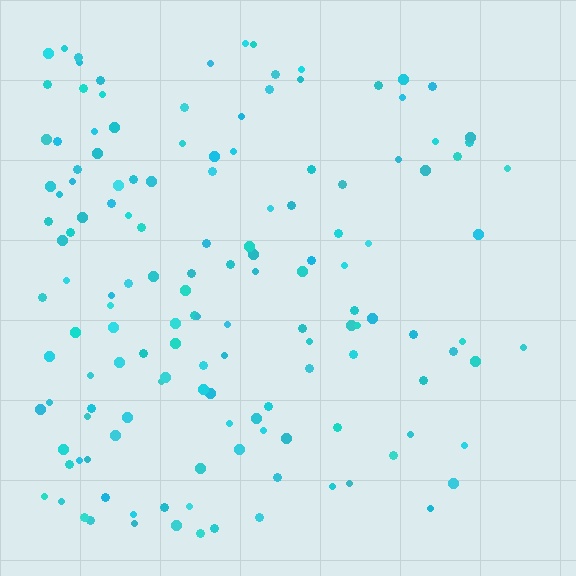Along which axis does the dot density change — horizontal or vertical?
Horizontal.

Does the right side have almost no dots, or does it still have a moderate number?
Still a moderate number, just noticeably fewer than the left.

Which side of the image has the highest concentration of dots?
The left.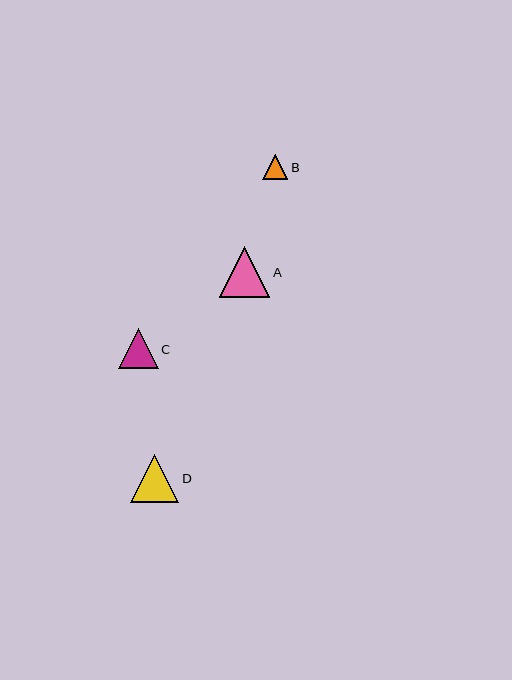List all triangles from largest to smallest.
From largest to smallest: A, D, C, B.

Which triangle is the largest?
Triangle A is the largest with a size of approximately 50 pixels.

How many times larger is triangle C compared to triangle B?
Triangle C is approximately 1.6 times the size of triangle B.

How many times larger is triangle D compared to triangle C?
Triangle D is approximately 1.2 times the size of triangle C.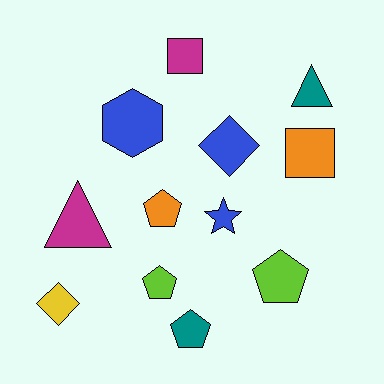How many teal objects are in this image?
There are 2 teal objects.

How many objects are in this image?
There are 12 objects.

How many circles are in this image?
There are no circles.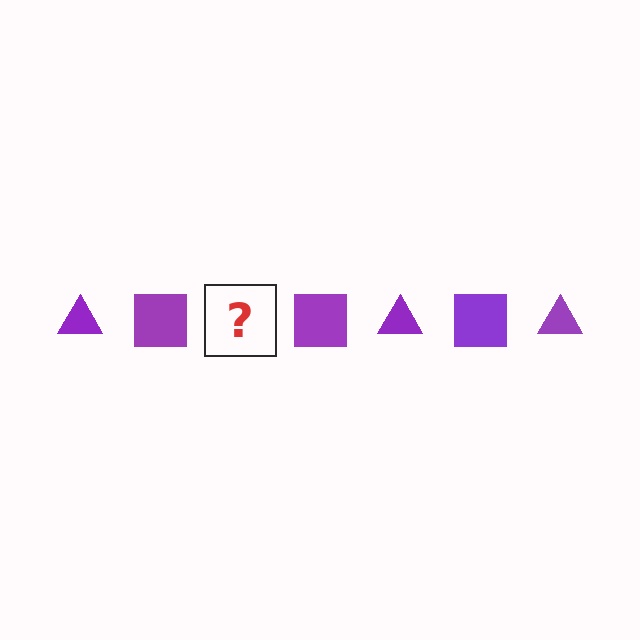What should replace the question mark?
The question mark should be replaced with a purple triangle.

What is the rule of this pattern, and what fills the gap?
The rule is that the pattern cycles through triangle, square shapes in purple. The gap should be filled with a purple triangle.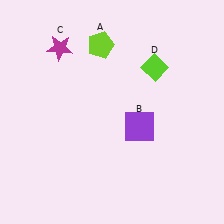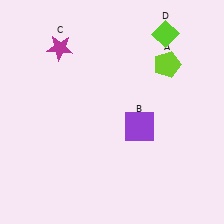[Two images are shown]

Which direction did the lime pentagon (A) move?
The lime pentagon (A) moved right.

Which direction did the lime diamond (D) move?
The lime diamond (D) moved up.